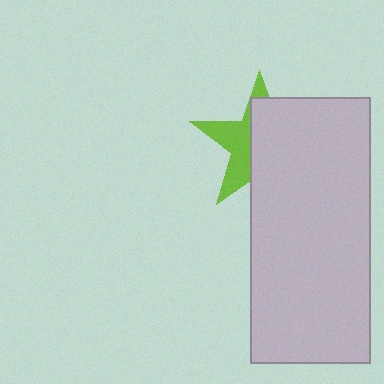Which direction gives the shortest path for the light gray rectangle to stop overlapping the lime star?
Moving right gives the shortest separation.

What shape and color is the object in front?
The object in front is a light gray rectangle.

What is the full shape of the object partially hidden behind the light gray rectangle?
The partially hidden object is a lime star.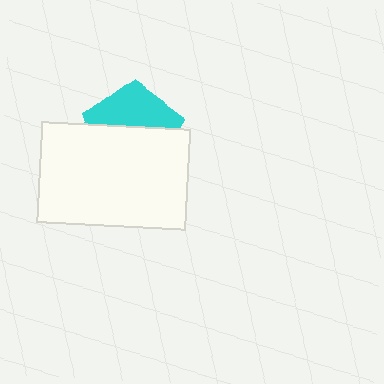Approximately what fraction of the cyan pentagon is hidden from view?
Roughly 58% of the cyan pentagon is hidden behind the white rectangle.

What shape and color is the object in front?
The object in front is a white rectangle.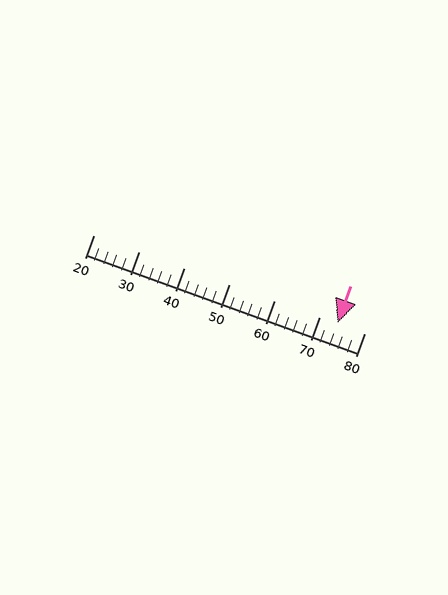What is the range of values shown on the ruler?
The ruler shows values from 20 to 80.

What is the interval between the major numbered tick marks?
The major tick marks are spaced 10 units apart.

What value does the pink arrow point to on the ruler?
The pink arrow points to approximately 74.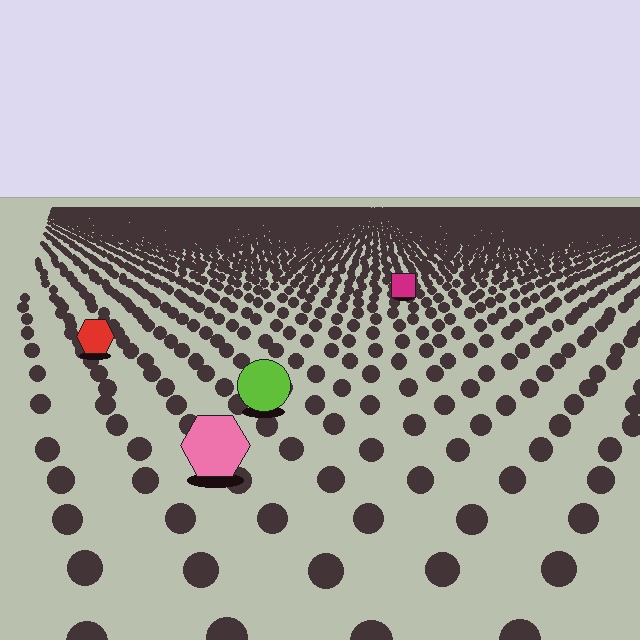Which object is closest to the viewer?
The pink hexagon is closest. The texture marks near it are larger and more spread out.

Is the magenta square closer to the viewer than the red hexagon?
No. The red hexagon is closer — you can tell from the texture gradient: the ground texture is coarser near it.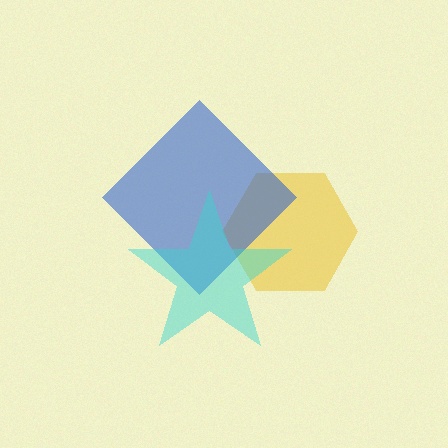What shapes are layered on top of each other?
The layered shapes are: a yellow hexagon, a blue diamond, a cyan star.